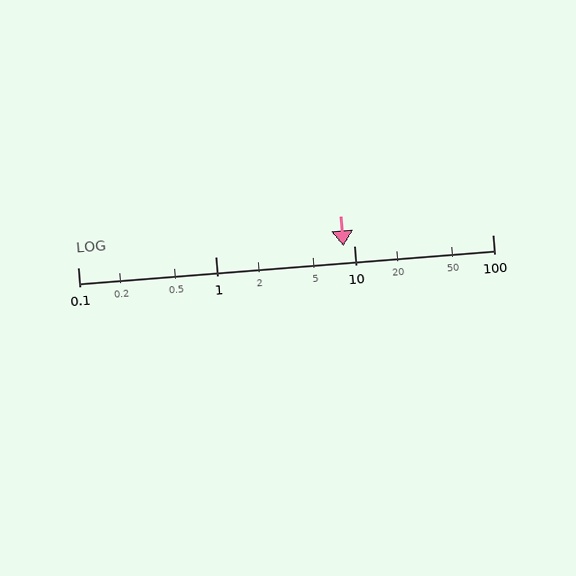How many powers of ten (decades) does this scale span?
The scale spans 3 decades, from 0.1 to 100.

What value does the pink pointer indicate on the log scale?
The pointer indicates approximately 8.3.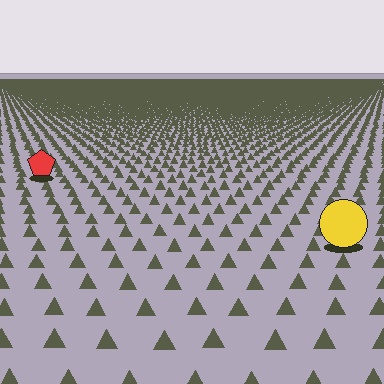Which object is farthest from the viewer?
The red pentagon is farthest from the viewer. It appears smaller and the ground texture around it is denser.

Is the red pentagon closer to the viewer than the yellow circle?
No. The yellow circle is closer — you can tell from the texture gradient: the ground texture is coarser near it.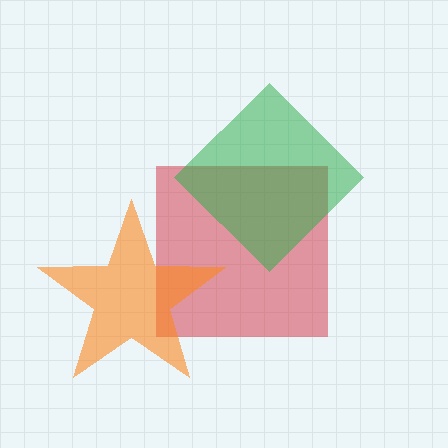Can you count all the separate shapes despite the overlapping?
Yes, there are 3 separate shapes.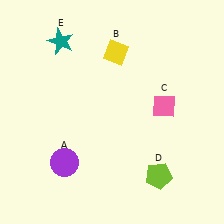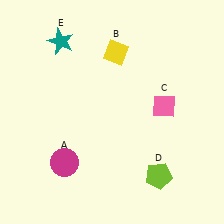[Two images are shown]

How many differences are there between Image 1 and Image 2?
There is 1 difference between the two images.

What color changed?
The circle (A) changed from purple in Image 1 to magenta in Image 2.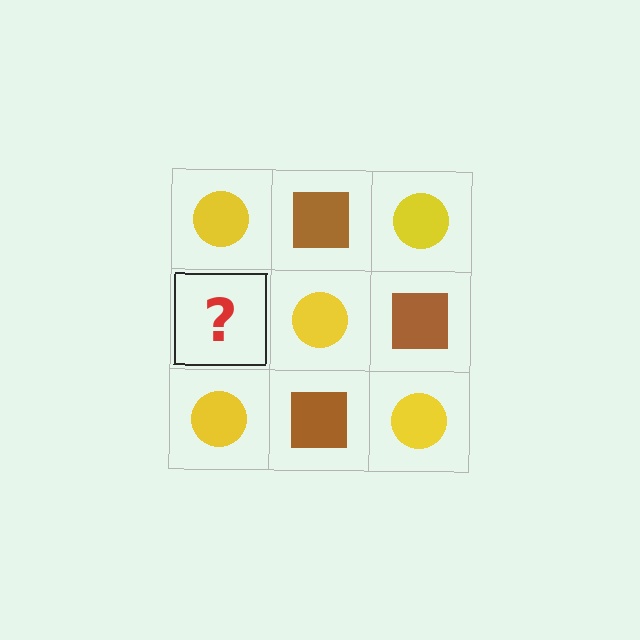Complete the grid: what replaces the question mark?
The question mark should be replaced with a brown square.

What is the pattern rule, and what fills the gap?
The rule is that it alternates yellow circle and brown square in a checkerboard pattern. The gap should be filled with a brown square.